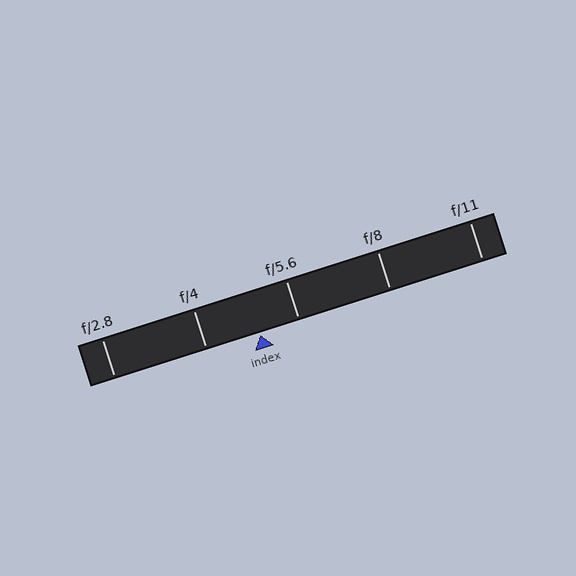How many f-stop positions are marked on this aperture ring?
There are 5 f-stop positions marked.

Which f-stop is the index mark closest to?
The index mark is closest to f/5.6.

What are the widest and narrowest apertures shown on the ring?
The widest aperture shown is f/2.8 and the narrowest is f/11.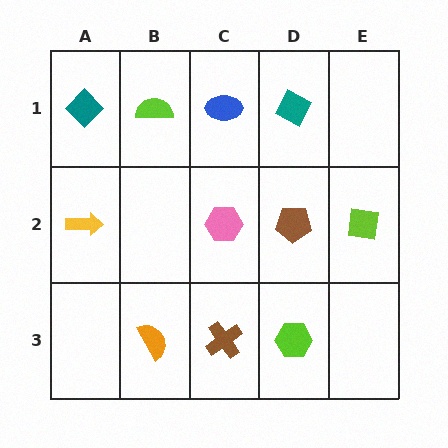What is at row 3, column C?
A brown cross.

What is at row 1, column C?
A blue ellipse.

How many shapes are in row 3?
3 shapes.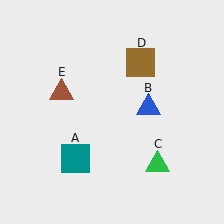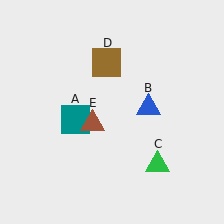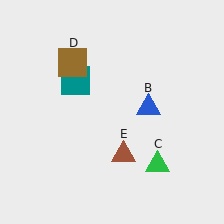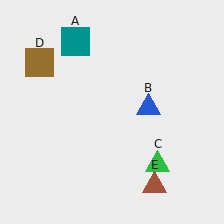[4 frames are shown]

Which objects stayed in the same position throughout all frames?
Blue triangle (object B) and green triangle (object C) remained stationary.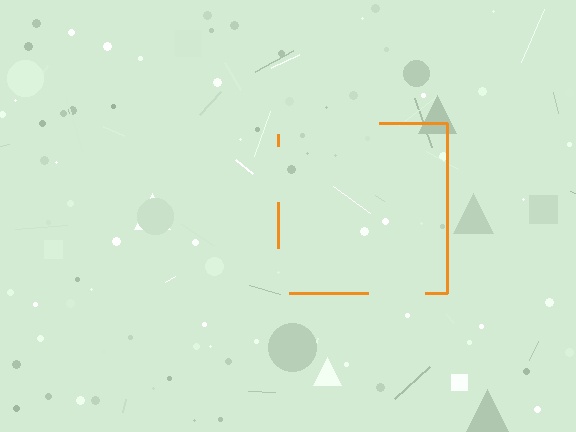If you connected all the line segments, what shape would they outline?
They would outline a square.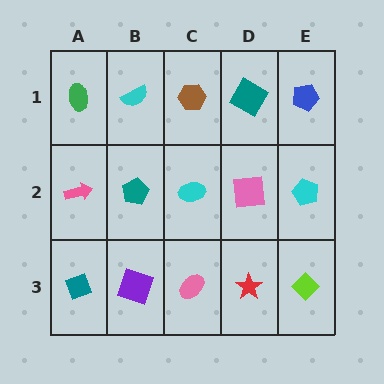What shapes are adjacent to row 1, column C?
A cyan ellipse (row 2, column C), a cyan semicircle (row 1, column B), a teal square (row 1, column D).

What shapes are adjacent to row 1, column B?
A teal pentagon (row 2, column B), a green ellipse (row 1, column A), a brown hexagon (row 1, column C).